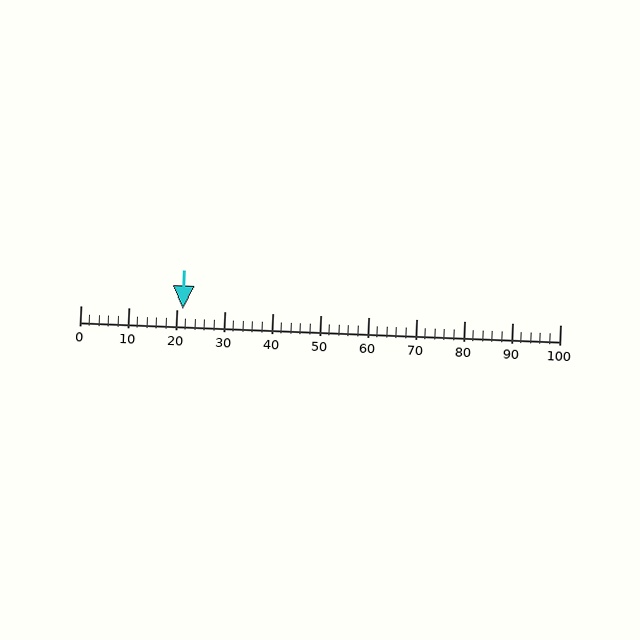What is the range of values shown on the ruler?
The ruler shows values from 0 to 100.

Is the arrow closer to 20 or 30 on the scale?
The arrow is closer to 20.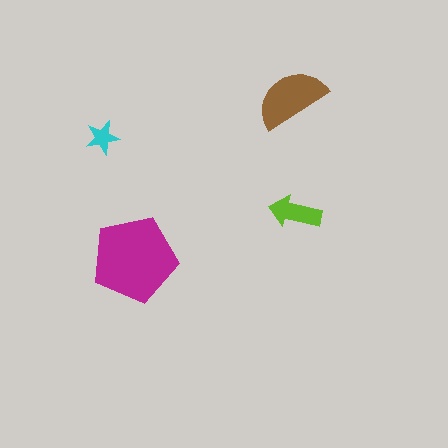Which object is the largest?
The magenta pentagon.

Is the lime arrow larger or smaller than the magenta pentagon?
Smaller.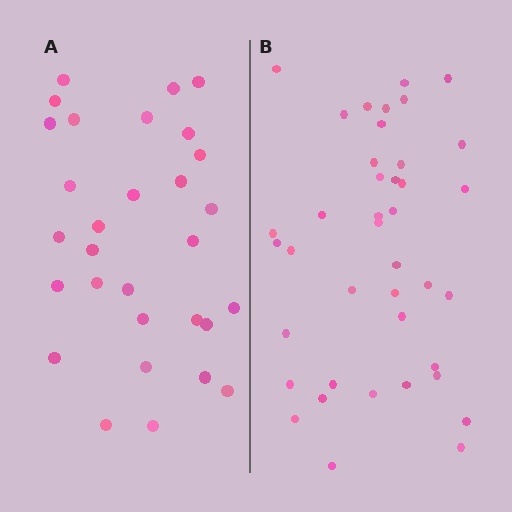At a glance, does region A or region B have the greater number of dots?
Region B (the right region) has more dots.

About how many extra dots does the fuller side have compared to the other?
Region B has roughly 10 or so more dots than region A.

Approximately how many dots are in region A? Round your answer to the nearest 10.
About 30 dots.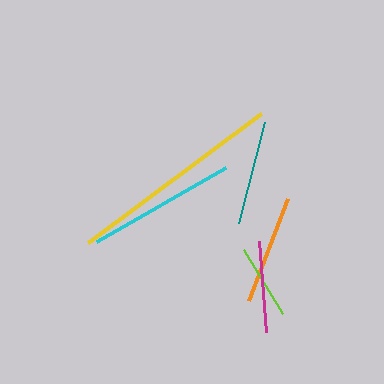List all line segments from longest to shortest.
From longest to shortest: yellow, cyan, orange, teal, magenta, lime.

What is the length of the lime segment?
The lime segment is approximately 76 pixels long.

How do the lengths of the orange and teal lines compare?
The orange and teal lines are approximately the same length.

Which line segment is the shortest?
The lime line is the shortest at approximately 76 pixels.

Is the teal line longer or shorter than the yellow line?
The yellow line is longer than the teal line.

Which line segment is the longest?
The yellow line is the longest at approximately 215 pixels.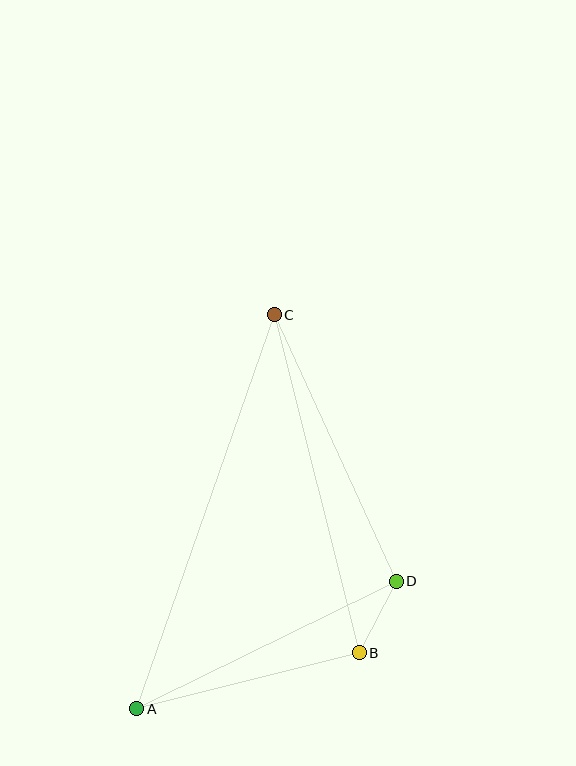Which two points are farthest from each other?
Points A and C are farthest from each other.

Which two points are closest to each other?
Points B and D are closest to each other.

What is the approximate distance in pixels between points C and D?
The distance between C and D is approximately 293 pixels.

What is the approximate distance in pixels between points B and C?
The distance between B and C is approximately 349 pixels.